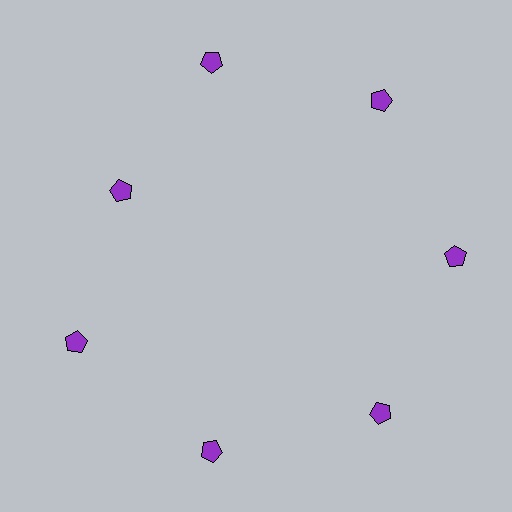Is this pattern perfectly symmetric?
No. The 7 purple pentagons are arranged in a ring, but one element near the 10 o'clock position is pulled inward toward the center, breaking the 7-fold rotational symmetry.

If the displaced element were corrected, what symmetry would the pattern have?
It would have 7-fold rotational symmetry — the pattern would map onto itself every 51 degrees.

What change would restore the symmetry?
The symmetry would be restored by moving it outward, back onto the ring so that all 7 pentagons sit at equal angles and equal distance from the center.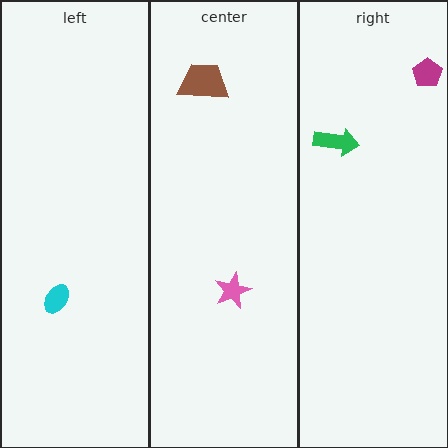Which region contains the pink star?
The center region.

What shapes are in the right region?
The magenta pentagon, the green arrow.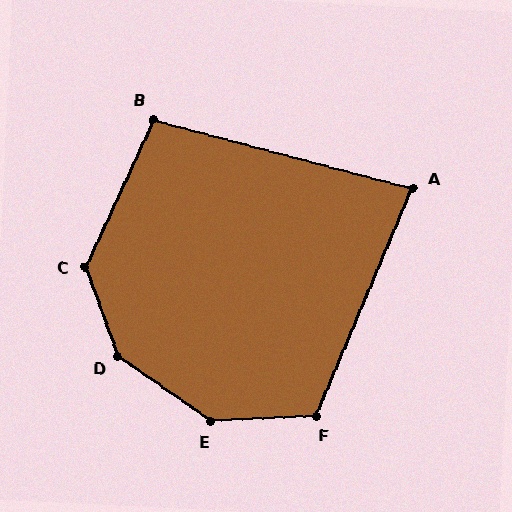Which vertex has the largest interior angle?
D, at approximately 145 degrees.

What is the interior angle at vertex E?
Approximately 143 degrees (obtuse).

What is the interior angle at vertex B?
Approximately 100 degrees (obtuse).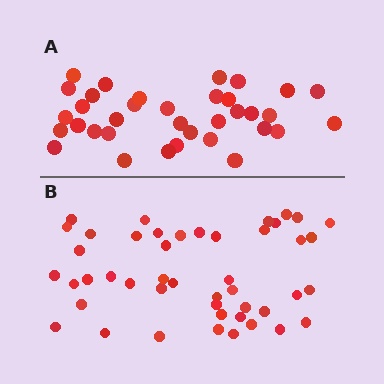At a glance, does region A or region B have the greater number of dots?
Region B (the bottom region) has more dots.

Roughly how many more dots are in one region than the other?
Region B has roughly 12 or so more dots than region A.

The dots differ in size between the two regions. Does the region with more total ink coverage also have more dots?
No. Region A has more total ink coverage because its dots are larger, but region B actually contains more individual dots. Total area can be misleading — the number of items is what matters here.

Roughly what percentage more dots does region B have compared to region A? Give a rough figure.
About 30% more.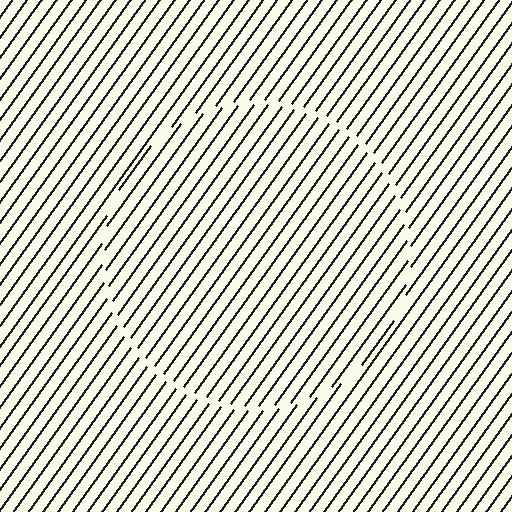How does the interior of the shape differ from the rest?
The interior of the shape contains the same grating, shifted by half a period — the contour is defined by the phase discontinuity where line-ends from the inner and outer gratings abut.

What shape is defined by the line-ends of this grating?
An illusory circle. The interior of the shape contains the same grating, shifted by half a period — the contour is defined by the phase discontinuity where line-ends from the inner and outer gratings abut.